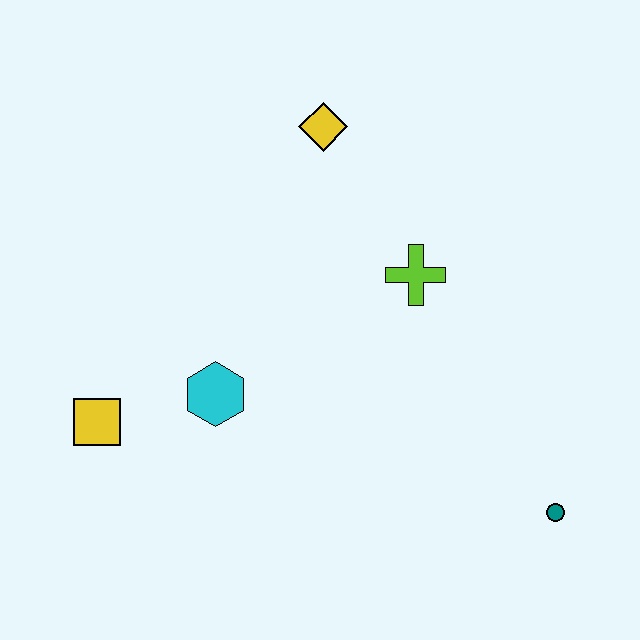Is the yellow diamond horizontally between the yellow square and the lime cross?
Yes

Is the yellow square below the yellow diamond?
Yes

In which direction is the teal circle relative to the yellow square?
The teal circle is to the right of the yellow square.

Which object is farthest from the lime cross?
The yellow square is farthest from the lime cross.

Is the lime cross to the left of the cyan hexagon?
No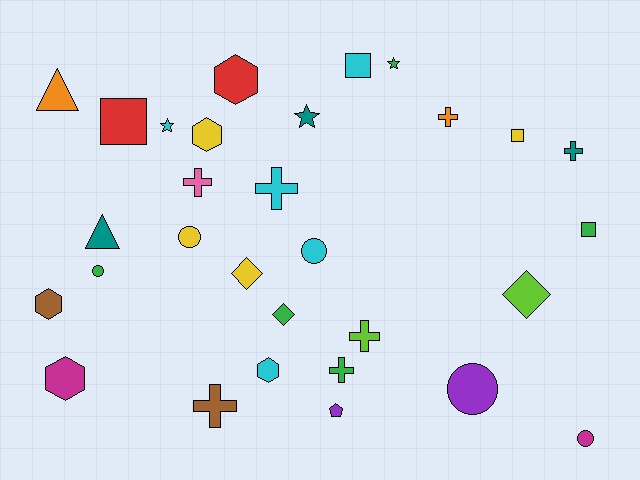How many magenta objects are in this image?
There are 2 magenta objects.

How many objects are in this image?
There are 30 objects.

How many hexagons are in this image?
There are 5 hexagons.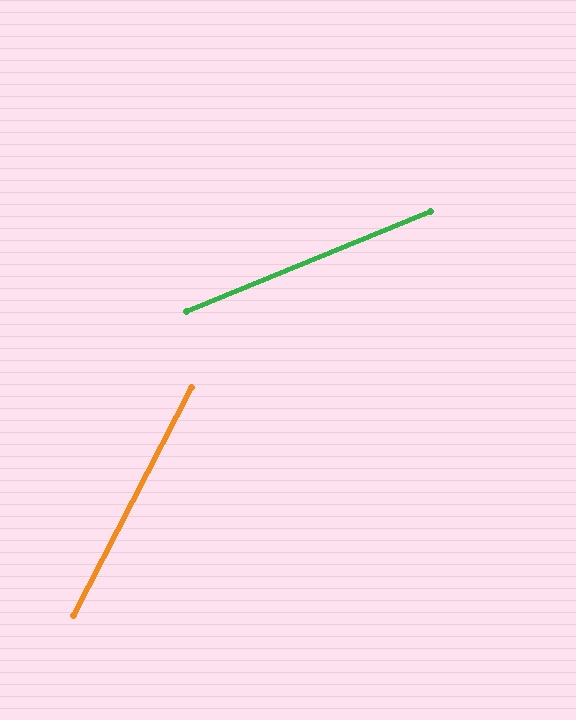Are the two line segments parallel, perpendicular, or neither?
Neither parallel nor perpendicular — they differ by about 40°.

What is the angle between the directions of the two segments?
Approximately 40 degrees.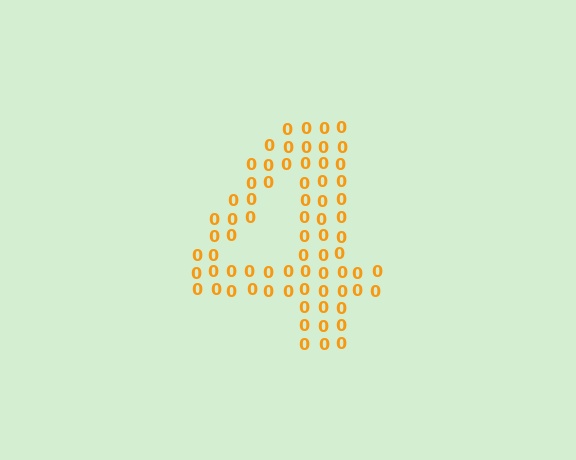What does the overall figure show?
The overall figure shows the digit 4.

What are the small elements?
The small elements are digit 0's.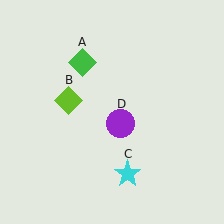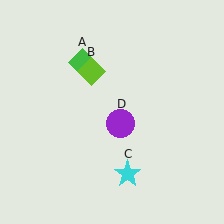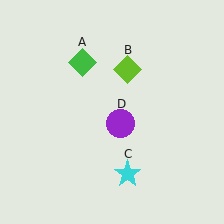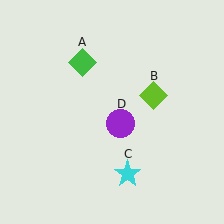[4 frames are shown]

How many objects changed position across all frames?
1 object changed position: lime diamond (object B).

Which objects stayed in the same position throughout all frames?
Green diamond (object A) and cyan star (object C) and purple circle (object D) remained stationary.